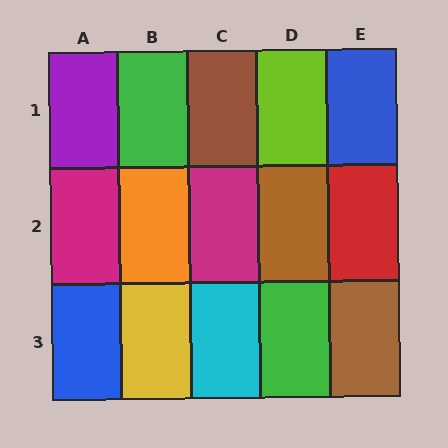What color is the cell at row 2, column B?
Orange.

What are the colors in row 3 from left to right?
Blue, yellow, cyan, green, brown.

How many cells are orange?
1 cell is orange.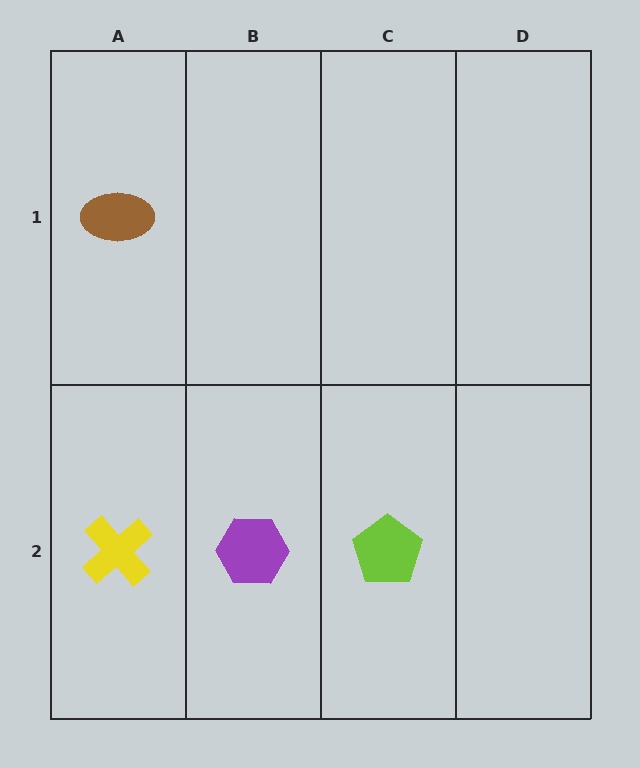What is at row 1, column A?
A brown ellipse.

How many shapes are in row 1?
1 shape.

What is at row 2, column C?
A lime pentagon.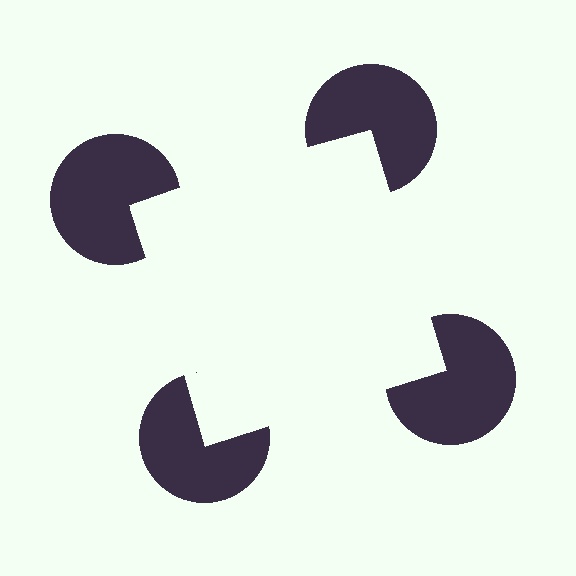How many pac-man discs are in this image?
There are 4 — one at each vertex of the illusory square.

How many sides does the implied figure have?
4 sides.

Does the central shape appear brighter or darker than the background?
It typically appears slightly brighter than the background, even though no actual brightness change is drawn.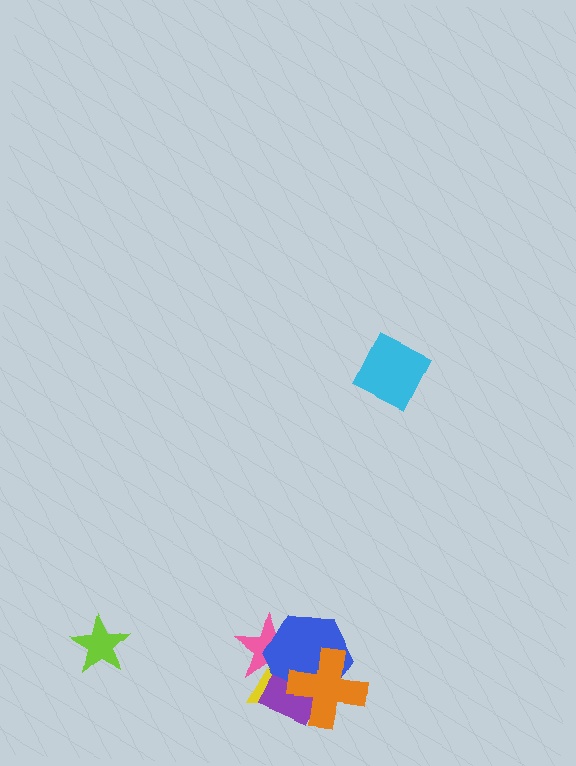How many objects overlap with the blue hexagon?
4 objects overlap with the blue hexagon.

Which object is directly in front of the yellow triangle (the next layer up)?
The blue hexagon is directly in front of the yellow triangle.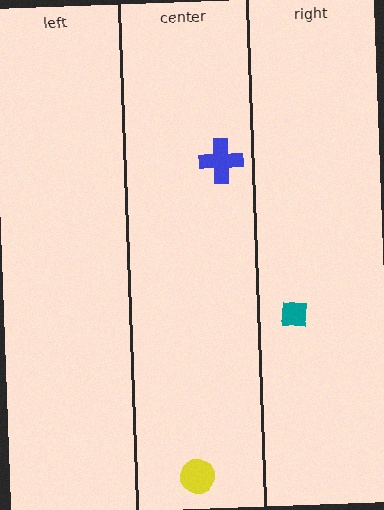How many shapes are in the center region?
2.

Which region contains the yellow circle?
The center region.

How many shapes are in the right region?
1.